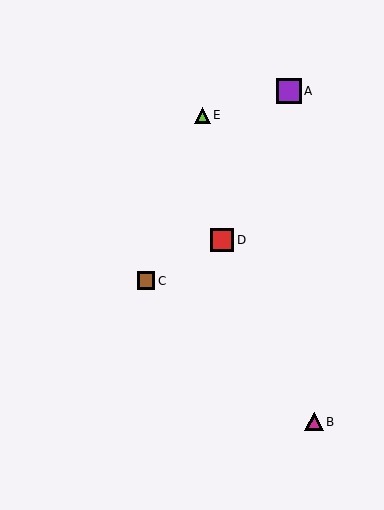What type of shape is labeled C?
Shape C is a brown square.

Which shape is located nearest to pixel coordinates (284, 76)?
The purple square (labeled A) at (289, 91) is nearest to that location.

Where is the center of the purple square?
The center of the purple square is at (289, 91).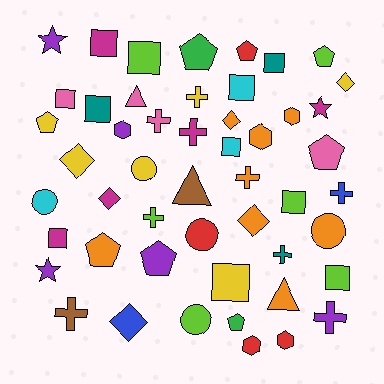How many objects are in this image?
There are 50 objects.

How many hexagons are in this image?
There are 5 hexagons.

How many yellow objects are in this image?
There are 6 yellow objects.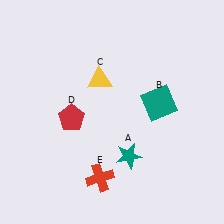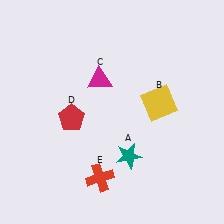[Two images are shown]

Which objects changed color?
B changed from teal to yellow. C changed from yellow to magenta.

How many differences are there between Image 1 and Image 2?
There are 2 differences between the two images.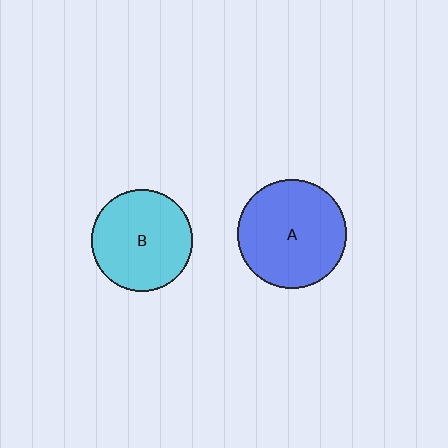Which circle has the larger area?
Circle A (blue).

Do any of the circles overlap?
No, none of the circles overlap.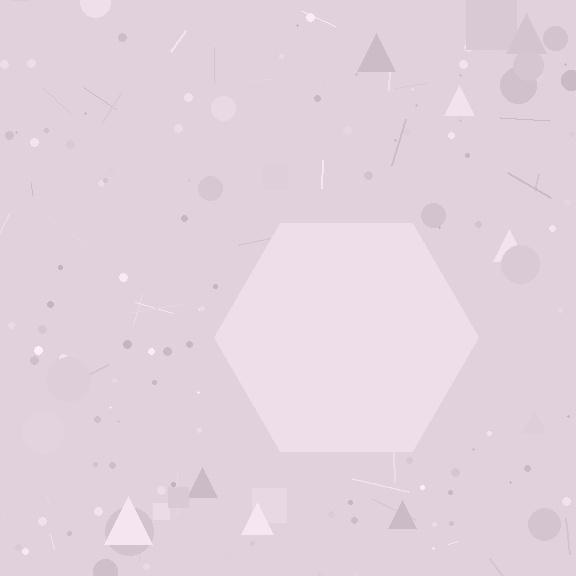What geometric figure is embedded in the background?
A hexagon is embedded in the background.